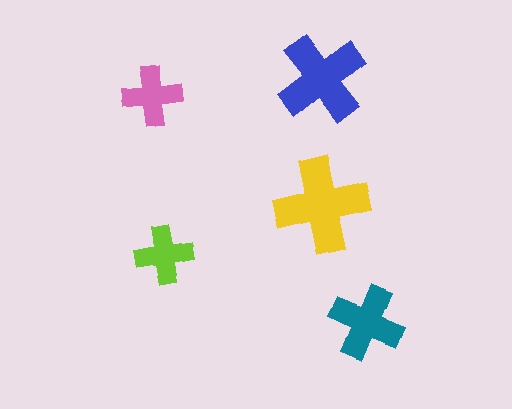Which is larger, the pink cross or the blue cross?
The blue one.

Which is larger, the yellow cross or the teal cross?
The yellow one.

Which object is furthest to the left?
The pink cross is leftmost.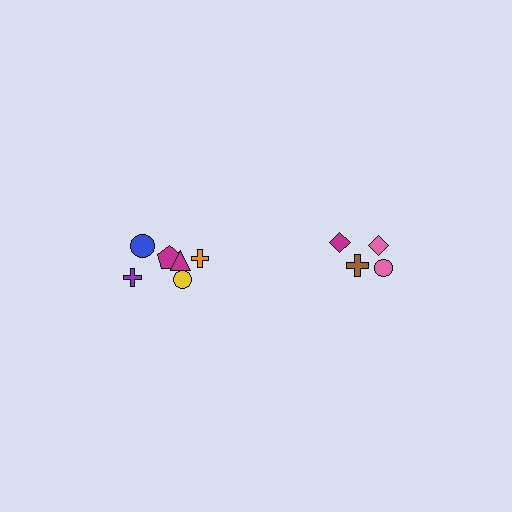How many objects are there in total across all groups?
There are 10 objects.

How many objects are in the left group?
There are 6 objects.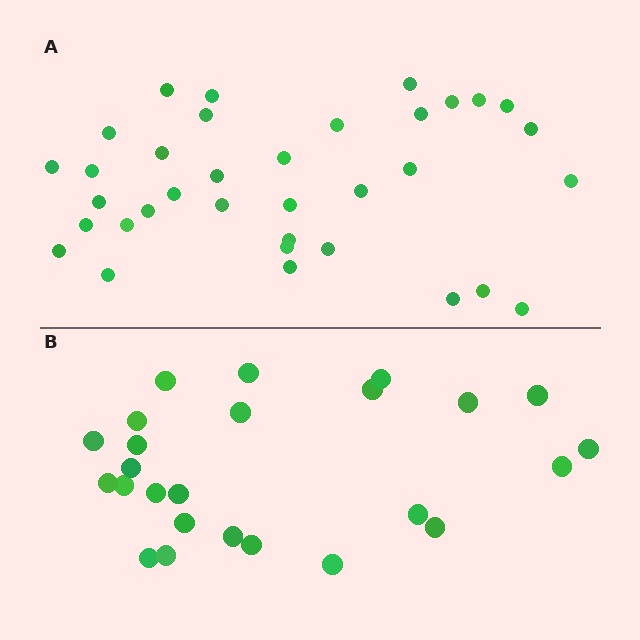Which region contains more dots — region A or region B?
Region A (the top region) has more dots.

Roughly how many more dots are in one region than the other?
Region A has roughly 10 or so more dots than region B.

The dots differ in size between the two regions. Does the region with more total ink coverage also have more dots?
No. Region B has more total ink coverage because its dots are larger, but region A actually contains more individual dots. Total area can be misleading — the number of items is what matters here.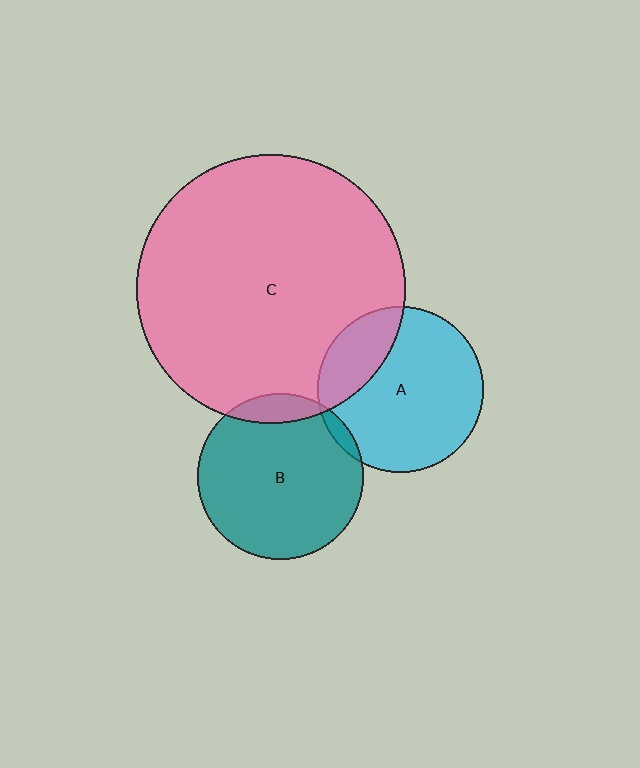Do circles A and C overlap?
Yes.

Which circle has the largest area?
Circle C (pink).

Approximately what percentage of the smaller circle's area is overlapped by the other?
Approximately 25%.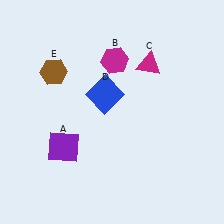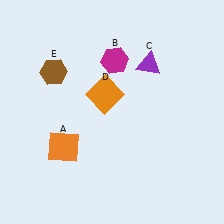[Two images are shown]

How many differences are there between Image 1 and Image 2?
There are 3 differences between the two images.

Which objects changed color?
A changed from purple to orange. C changed from magenta to purple. D changed from blue to orange.